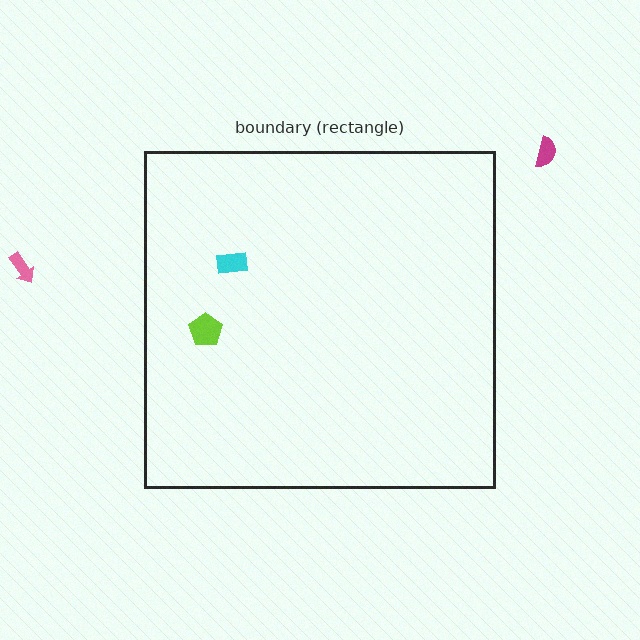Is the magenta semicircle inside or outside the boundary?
Outside.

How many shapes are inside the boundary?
2 inside, 2 outside.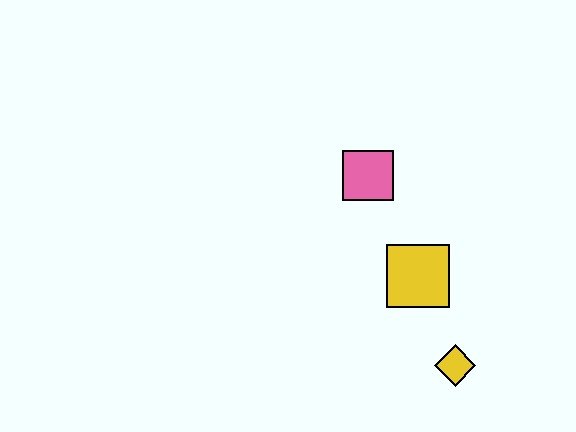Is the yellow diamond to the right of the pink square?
Yes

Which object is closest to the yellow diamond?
The yellow square is closest to the yellow diamond.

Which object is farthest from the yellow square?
The pink square is farthest from the yellow square.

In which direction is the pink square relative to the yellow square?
The pink square is above the yellow square.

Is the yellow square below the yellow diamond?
No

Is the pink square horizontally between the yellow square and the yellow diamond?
No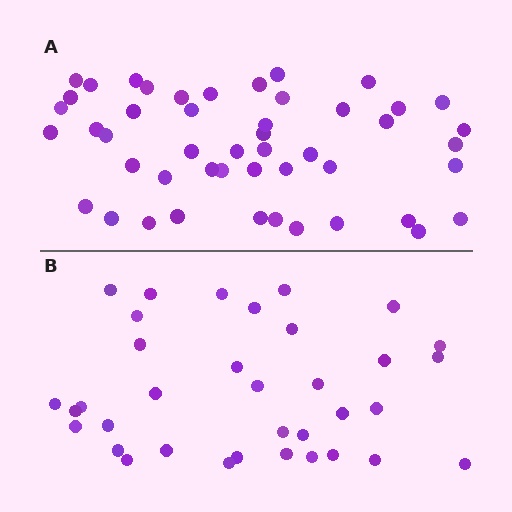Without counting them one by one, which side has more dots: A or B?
Region A (the top region) has more dots.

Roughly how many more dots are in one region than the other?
Region A has approximately 15 more dots than region B.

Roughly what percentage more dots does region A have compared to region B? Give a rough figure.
About 35% more.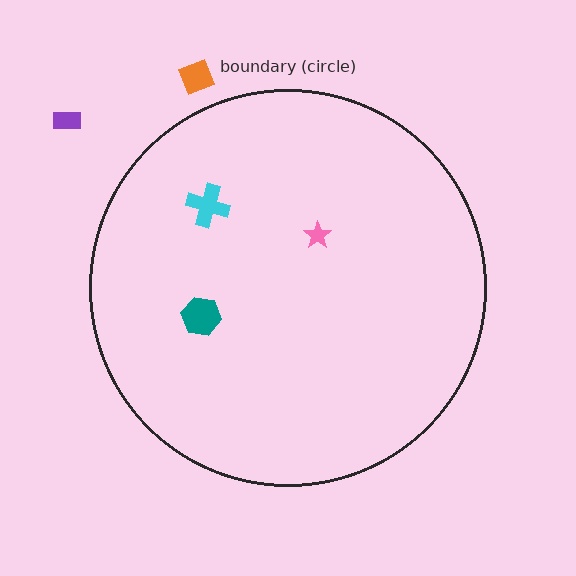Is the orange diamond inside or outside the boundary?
Outside.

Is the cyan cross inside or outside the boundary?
Inside.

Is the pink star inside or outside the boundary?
Inside.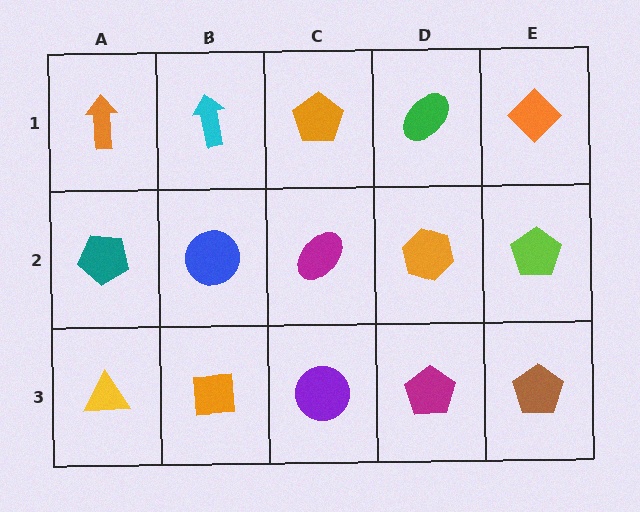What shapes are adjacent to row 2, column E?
An orange diamond (row 1, column E), a brown pentagon (row 3, column E), an orange hexagon (row 2, column D).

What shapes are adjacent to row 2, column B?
A cyan arrow (row 1, column B), an orange square (row 3, column B), a teal pentagon (row 2, column A), a magenta ellipse (row 2, column C).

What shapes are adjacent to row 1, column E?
A lime pentagon (row 2, column E), a green ellipse (row 1, column D).